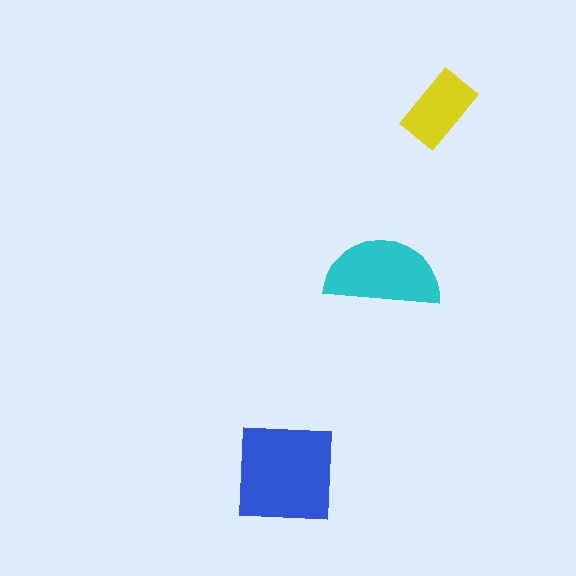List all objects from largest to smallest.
The blue square, the cyan semicircle, the yellow rectangle.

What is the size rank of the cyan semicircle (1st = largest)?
2nd.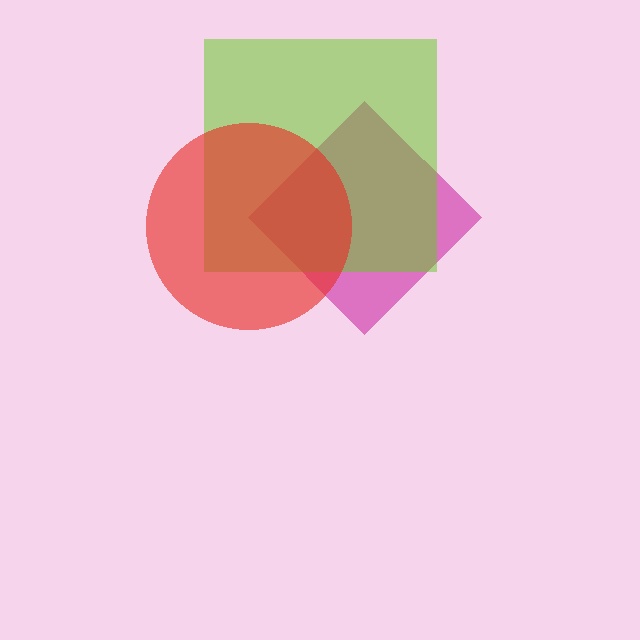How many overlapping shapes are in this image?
There are 3 overlapping shapes in the image.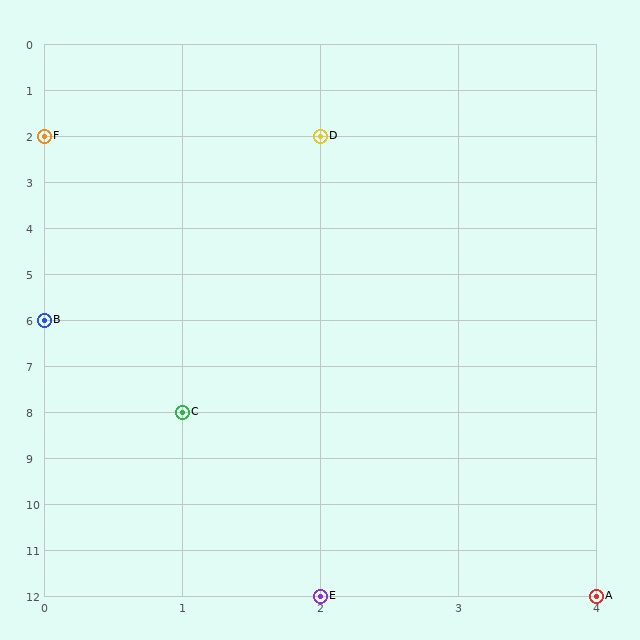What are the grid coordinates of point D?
Point D is at grid coordinates (2, 2).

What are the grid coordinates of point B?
Point B is at grid coordinates (0, 6).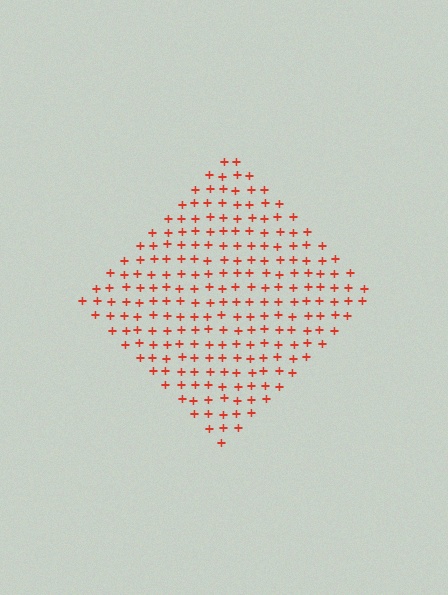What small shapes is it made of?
It is made of small plus signs.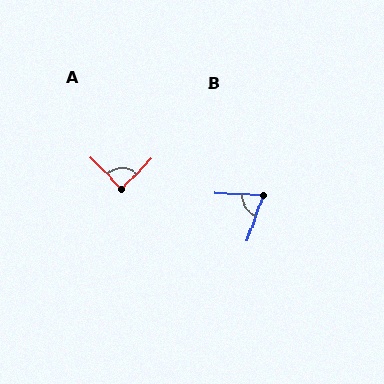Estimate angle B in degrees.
Approximately 73 degrees.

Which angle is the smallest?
B, at approximately 73 degrees.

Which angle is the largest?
A, at approximately 89 degrees.